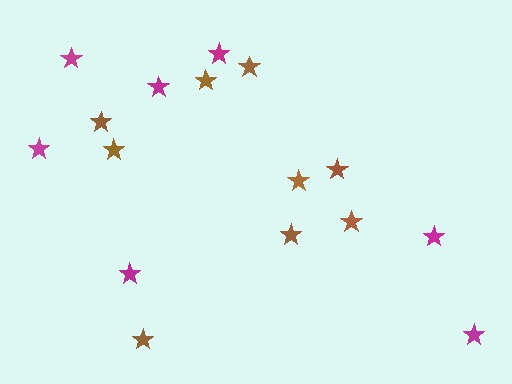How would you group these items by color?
There are 2 groups: one group of magenta stars (7) and one group of brown stars (9).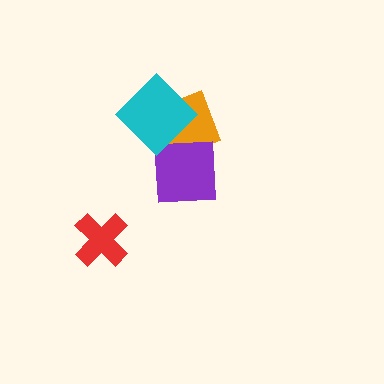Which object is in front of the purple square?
The cyan diamond is in front of the purple square.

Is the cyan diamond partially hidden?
No, no other shape covers it.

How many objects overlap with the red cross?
0 objects overlap with the red cross.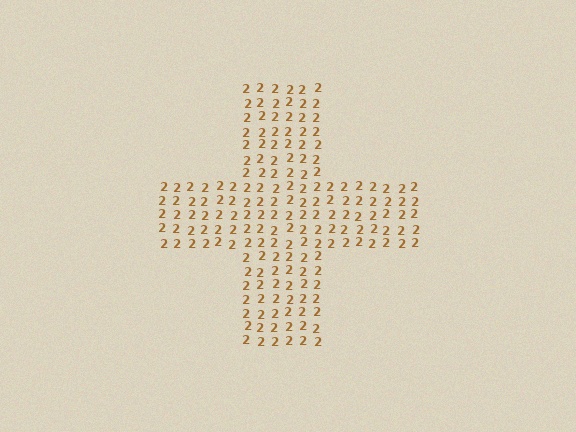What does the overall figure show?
The overall figure shows a cross.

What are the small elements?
The small elements are digit 2's.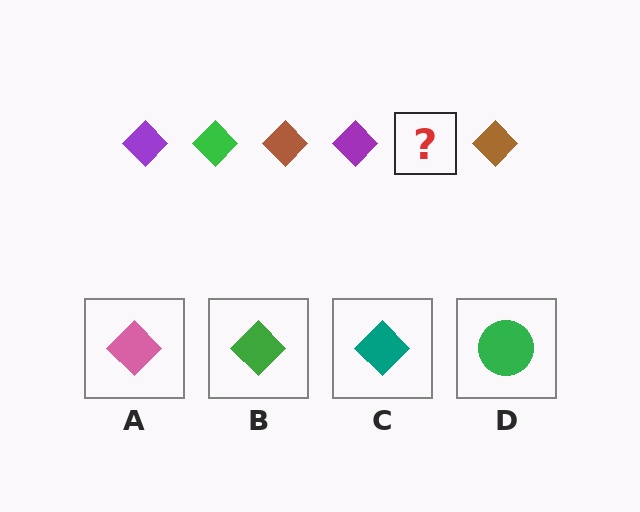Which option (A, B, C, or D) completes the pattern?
B.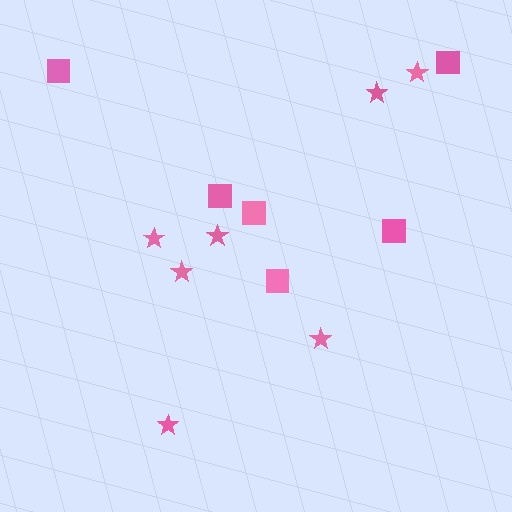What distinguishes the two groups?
There are 2 groups: one group of squares (6) and one group of stars (7).